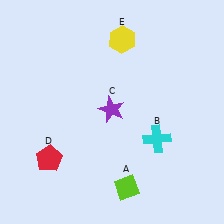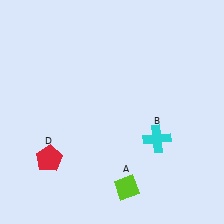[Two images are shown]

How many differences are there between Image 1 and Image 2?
There are 2 differences between the two images.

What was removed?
The purple star (C), the yellow hexagon (E) were removed in Image 2.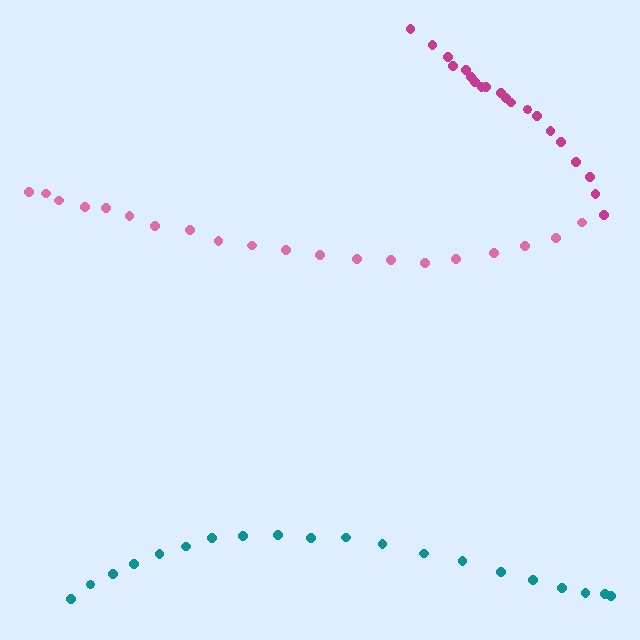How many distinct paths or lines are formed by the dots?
There are 3 distinct paths.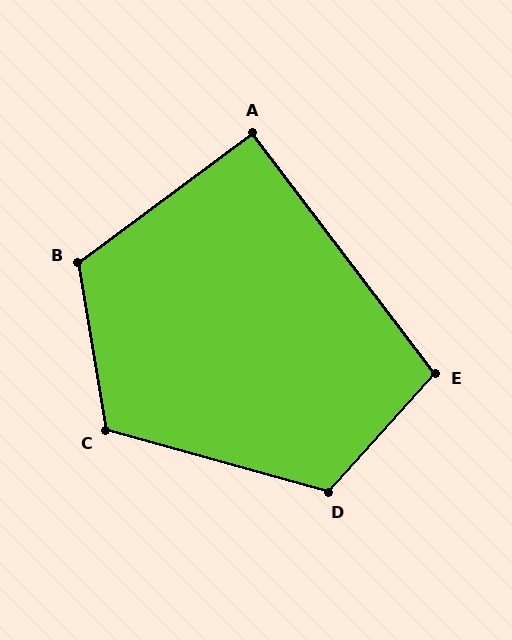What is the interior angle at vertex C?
Approximately 115 degrees (obtuse).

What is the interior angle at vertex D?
Approximately 116 degrees (obtuse).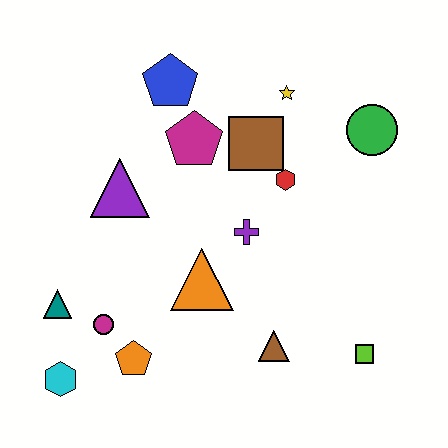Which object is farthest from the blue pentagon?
The lime square is farthest from the blue pentagon.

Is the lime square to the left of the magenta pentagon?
No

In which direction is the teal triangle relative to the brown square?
The teal triangle is to the left of the brown square.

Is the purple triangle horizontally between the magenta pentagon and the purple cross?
No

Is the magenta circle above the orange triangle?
No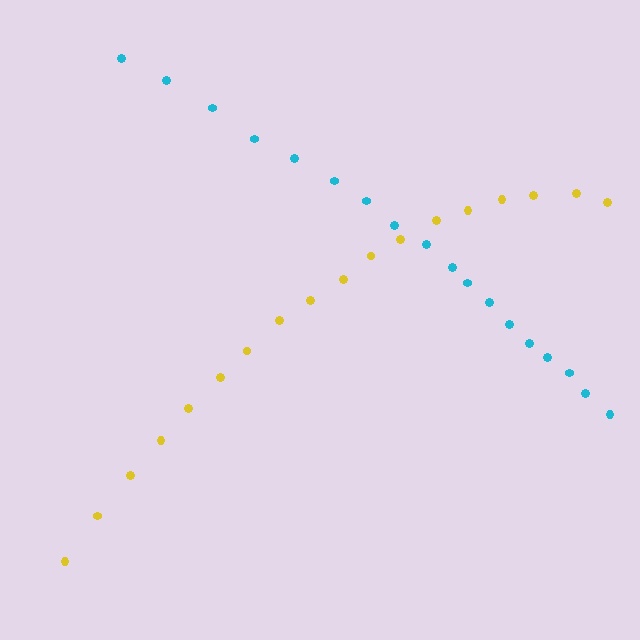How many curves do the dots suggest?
There are 2 distinct paths.